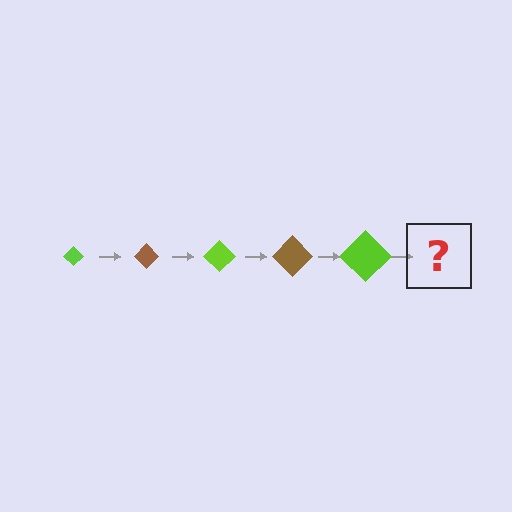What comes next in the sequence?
The next element should be a brown diamond, larger than the previous one.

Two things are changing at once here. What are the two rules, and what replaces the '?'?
The two rules are that the diamond grows larger each step and the color cycles through lime and brown. The '?' should be a brown diamond, larger than the previous one.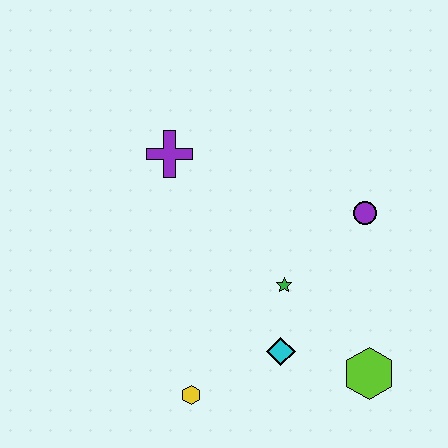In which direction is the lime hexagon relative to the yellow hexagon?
The lime hexagon is to the right of the yellow hexagon.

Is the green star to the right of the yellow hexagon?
Yes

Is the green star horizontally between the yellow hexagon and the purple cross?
No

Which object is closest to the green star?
The cyan diamond is closest to the green star.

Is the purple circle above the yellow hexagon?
Yes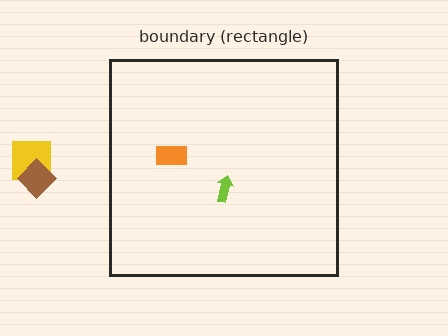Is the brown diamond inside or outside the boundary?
Outside.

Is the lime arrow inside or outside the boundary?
Inside.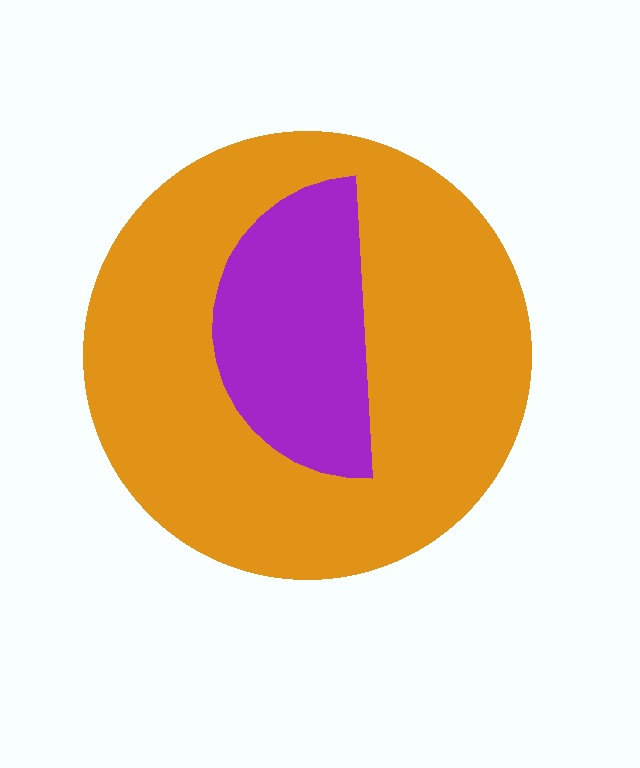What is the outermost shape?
The orange circle.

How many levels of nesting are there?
2.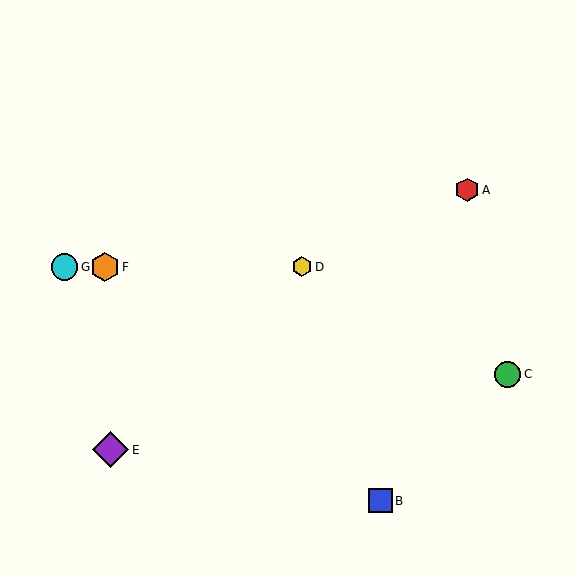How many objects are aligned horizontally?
3 objects (D, F, G) are aligned horizontally.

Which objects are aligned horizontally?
Objects D, F, G are aligned horizontally.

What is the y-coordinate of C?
Object C is at y≈374.